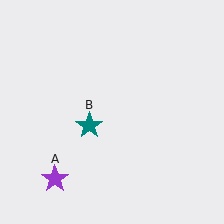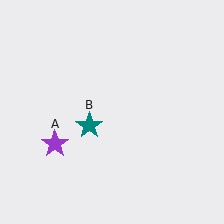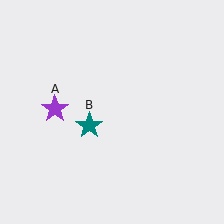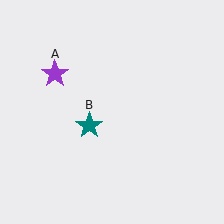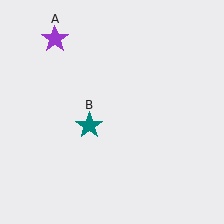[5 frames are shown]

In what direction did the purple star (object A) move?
The purple star (object A) moved up.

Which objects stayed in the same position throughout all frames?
Teal star (object B) remained stationary.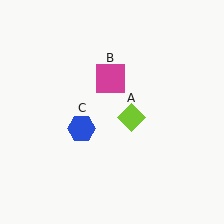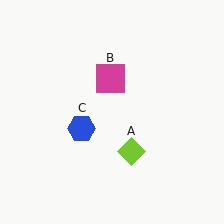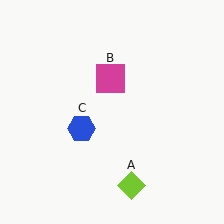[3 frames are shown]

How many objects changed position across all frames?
1 object changed position: lime diamond (object A).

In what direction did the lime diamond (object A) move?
The lime diamond (object A) moved down.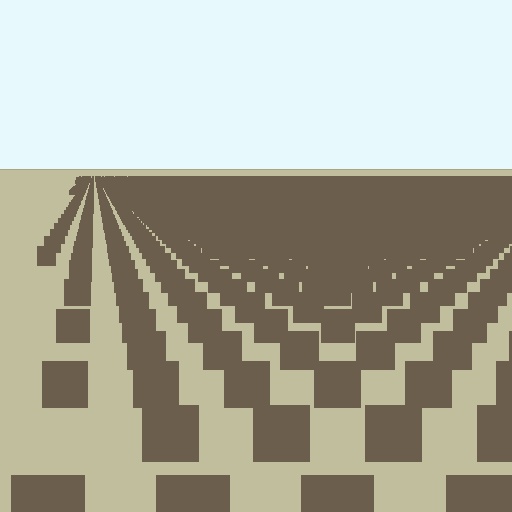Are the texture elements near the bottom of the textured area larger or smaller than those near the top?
Larger. Near the bottom, elements are closer to the viewer and appear at a bigger on-screen size.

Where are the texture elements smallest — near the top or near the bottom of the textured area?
Near the top.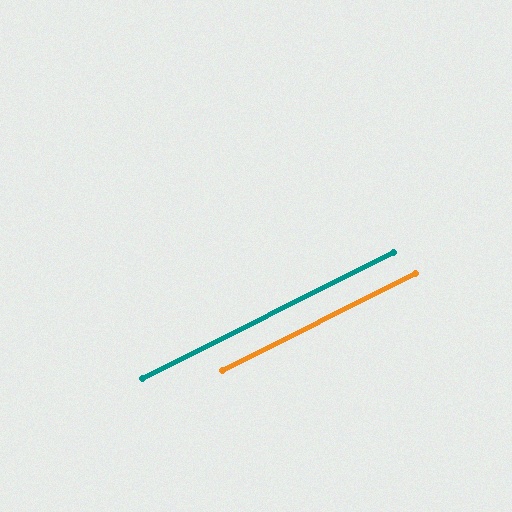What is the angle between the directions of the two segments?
Approximately 0 degrees.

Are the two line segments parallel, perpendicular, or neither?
Parallel — their directions differ by only 0.2°.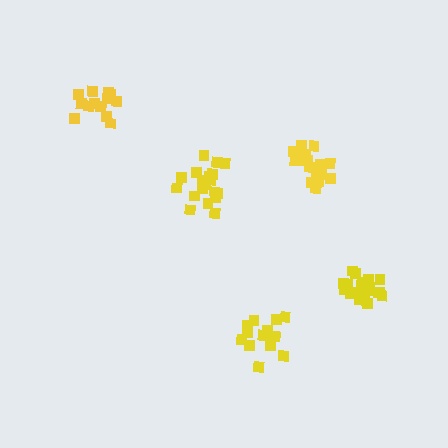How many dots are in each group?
Group 1: 20 dots, Group 2: 19 dots, Group 3: 15 dots, Group 4: 15 dots, Group 5: 18 dots (87 total).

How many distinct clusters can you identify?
There are 5 distinct clusters.